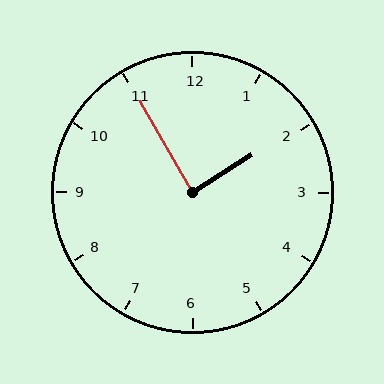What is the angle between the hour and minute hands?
Approximately 88 degrees.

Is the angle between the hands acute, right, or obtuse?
It is right.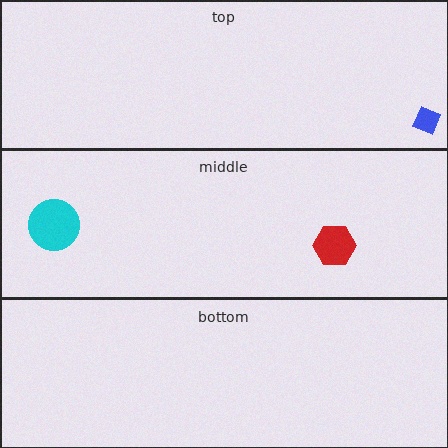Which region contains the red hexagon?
The middle region.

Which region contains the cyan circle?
The middle region.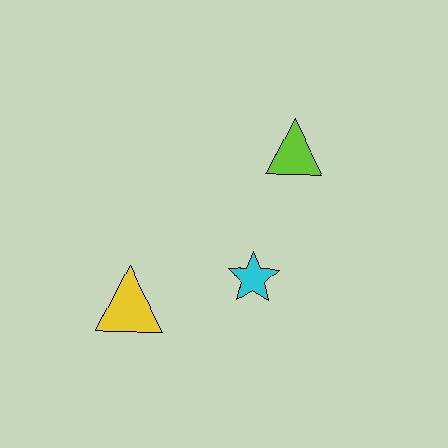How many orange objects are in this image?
There are no orange objects.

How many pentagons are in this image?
There are no pentagons.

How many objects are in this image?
There are 3 objects.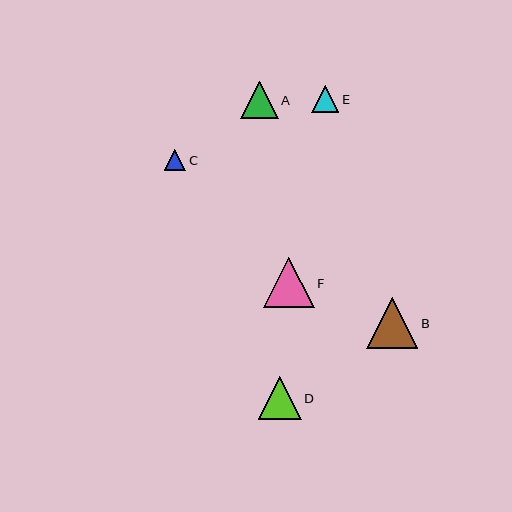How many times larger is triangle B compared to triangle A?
Triangle B is approximately 1.4 times the size of triangle A.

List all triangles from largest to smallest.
From largest to smallest: B, F, D, A, E, C.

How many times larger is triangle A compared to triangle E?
Triangle A is approximately 1.4 times the size of triangle E.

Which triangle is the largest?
Triangle B is the largest with a size of approximately 51 pixels.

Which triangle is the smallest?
Triangle C is the smallest with a size of approximately 22 pixels.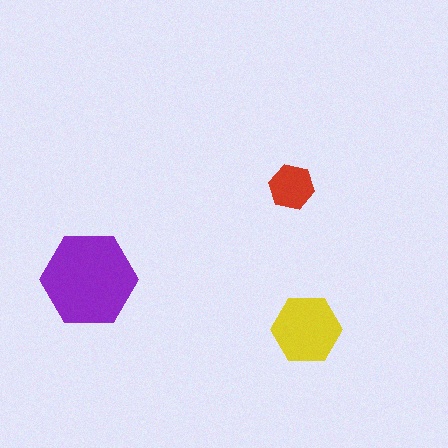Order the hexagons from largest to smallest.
the purple one, the yellow one, the red one.